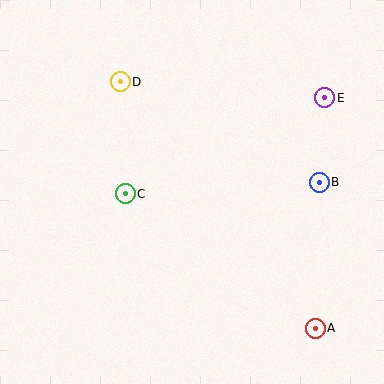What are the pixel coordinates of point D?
Point D is at (120, 82).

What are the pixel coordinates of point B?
Point B is at (319, 182).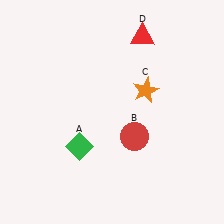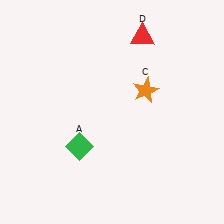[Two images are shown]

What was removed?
The red circle (B) was removed in Image 2.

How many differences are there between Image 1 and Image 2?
There is 1 difference between the two images.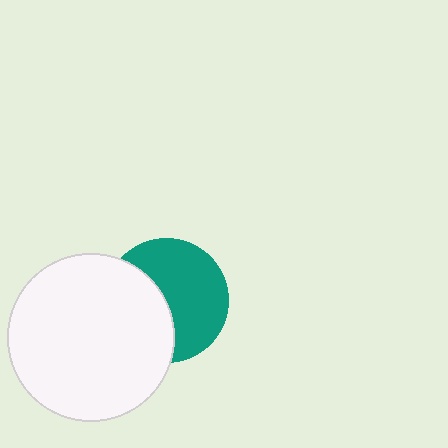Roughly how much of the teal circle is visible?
About half of it is visible (roughly 58%).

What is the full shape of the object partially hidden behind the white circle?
The partially hidden object is a teal circle.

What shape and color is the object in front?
The object in front is a white circle.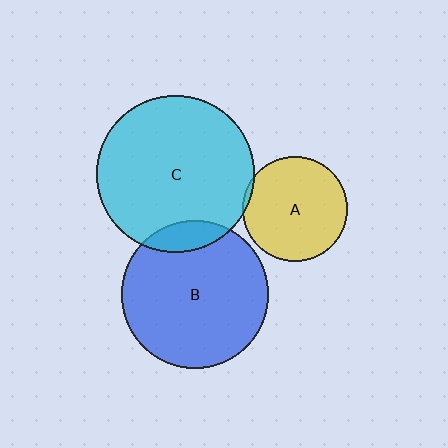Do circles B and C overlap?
Yes.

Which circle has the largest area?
Circle C (cyan).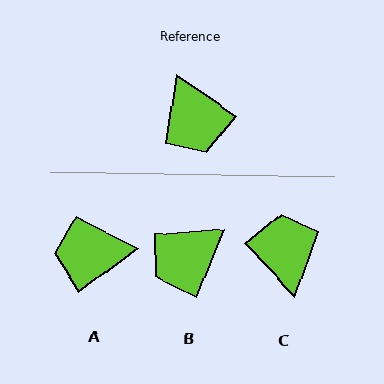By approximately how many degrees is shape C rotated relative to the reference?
Approximately 168 degrees counter-clockwise.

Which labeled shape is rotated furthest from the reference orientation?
C, about 168 degrees away.